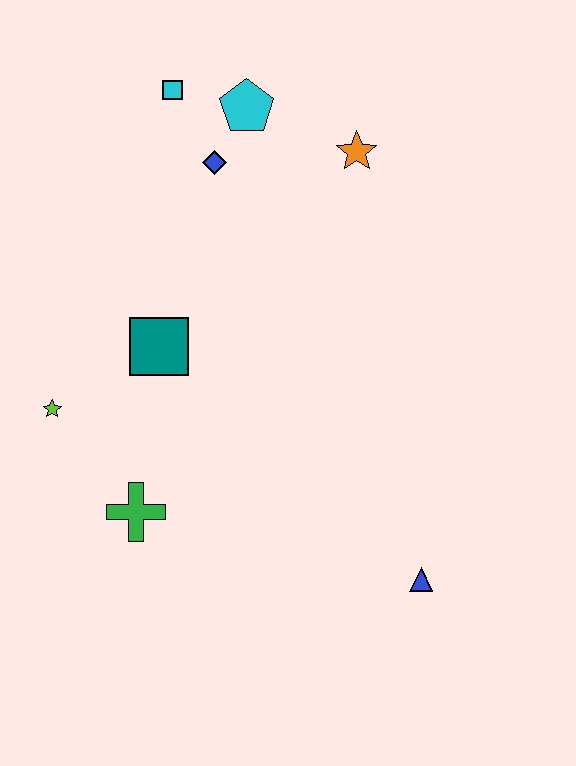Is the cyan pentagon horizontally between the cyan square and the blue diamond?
No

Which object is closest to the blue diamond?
The cyan pentagon is closest to the blue diamond.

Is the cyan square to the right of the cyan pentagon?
No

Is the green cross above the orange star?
No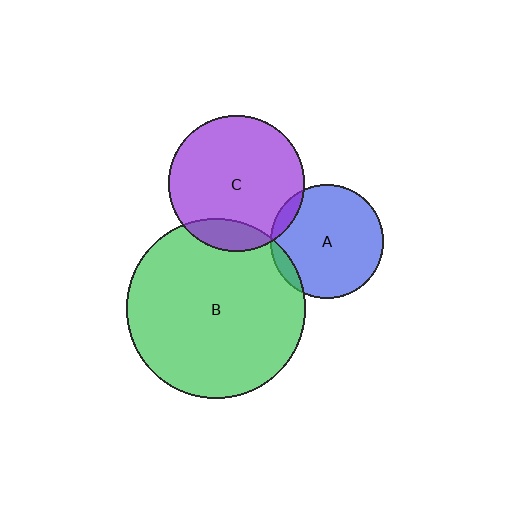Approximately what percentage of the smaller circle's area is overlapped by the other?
Approximately 15%.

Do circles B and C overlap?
Yes.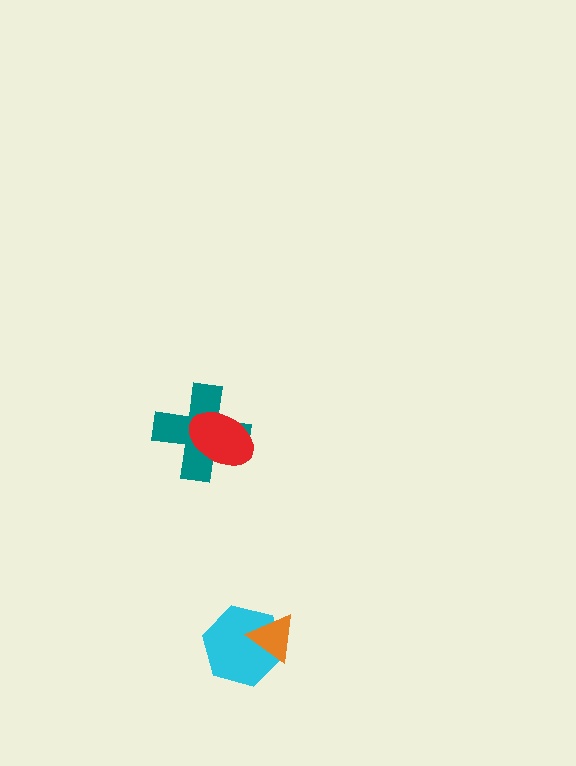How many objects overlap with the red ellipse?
1 object overlaps with the red ellipse.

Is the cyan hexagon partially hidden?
Yes, it is partially covered by another shape.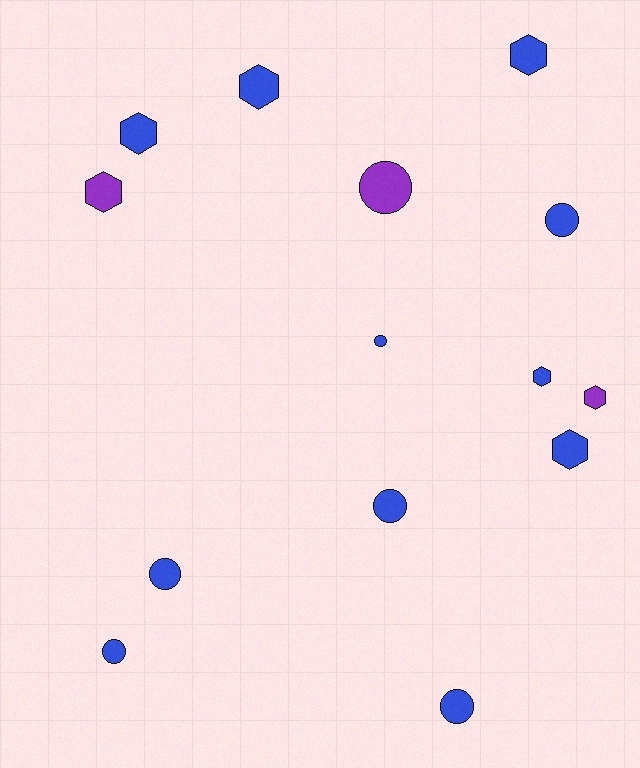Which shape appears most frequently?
Hexagon, with 7 objects.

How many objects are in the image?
There are 14 objects.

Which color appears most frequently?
Blue, with 11 objects.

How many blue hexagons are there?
There are 5 blue hexagons.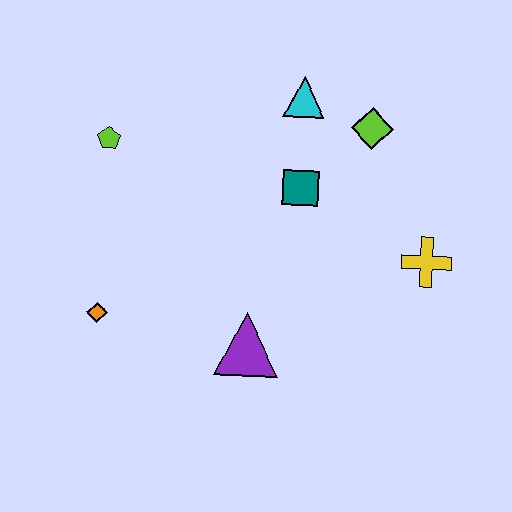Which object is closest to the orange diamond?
The purple triangle is closest to the orange diamond.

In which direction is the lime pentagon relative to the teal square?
The lime pentagon is to the left of the teal square.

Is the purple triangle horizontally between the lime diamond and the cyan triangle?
No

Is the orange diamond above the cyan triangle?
No